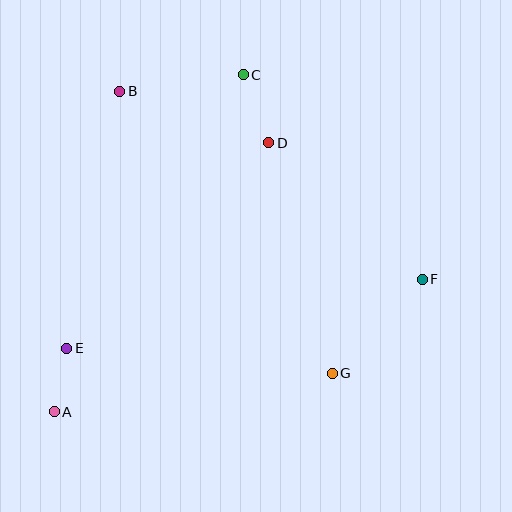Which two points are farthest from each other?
Points A and F are farthest from each other.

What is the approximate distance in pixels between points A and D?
The distance between A and D is approximately 344 pixels.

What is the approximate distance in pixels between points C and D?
The distance between C and D is approximately 72 pixels.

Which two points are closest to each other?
Points A and E are closest to each other.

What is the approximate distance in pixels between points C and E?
The distance between C and E is approximately 325 pixels.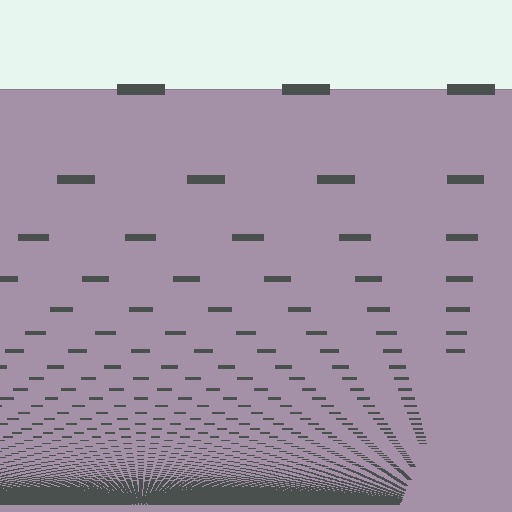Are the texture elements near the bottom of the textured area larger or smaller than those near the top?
Smaller. The gradient is inverted — elements near the bottom are smaller and denser.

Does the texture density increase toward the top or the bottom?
Density increases toward the bottom.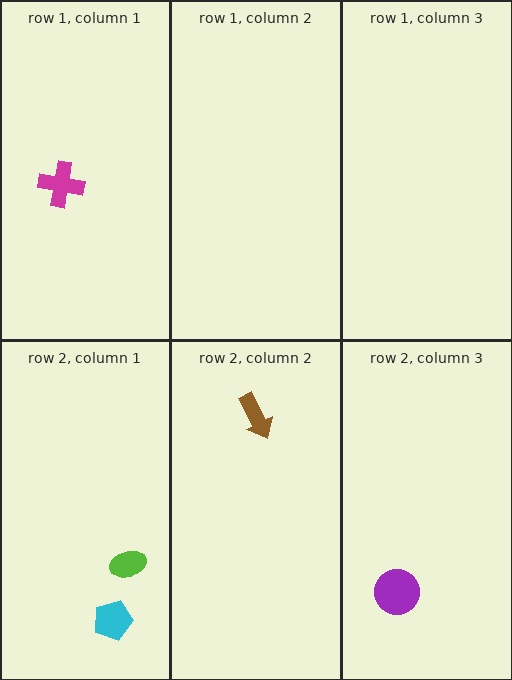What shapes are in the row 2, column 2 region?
The brown arrow.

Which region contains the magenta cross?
The row 1, column 1 region.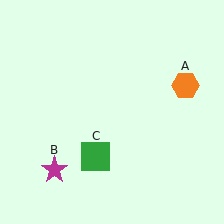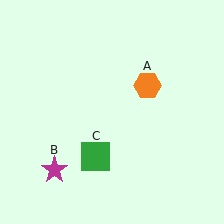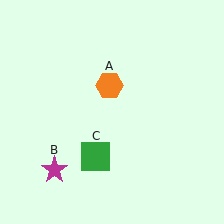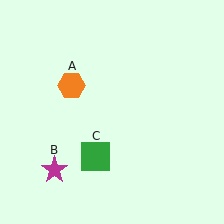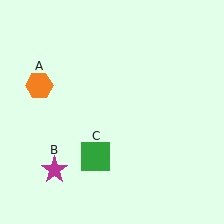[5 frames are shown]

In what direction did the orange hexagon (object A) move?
The orange hexagon (object A) moved left.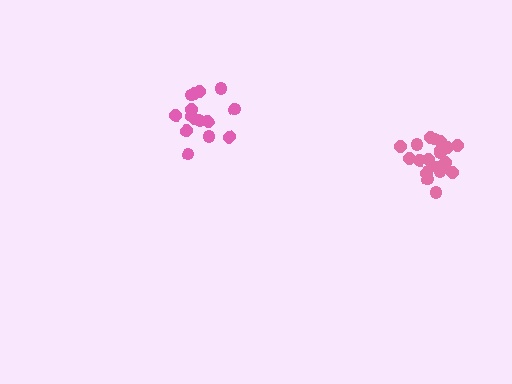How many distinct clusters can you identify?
There are 2 distinct clusters.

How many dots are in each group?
Group 1: 21 dots, Group 2: 15 dots (36 total).